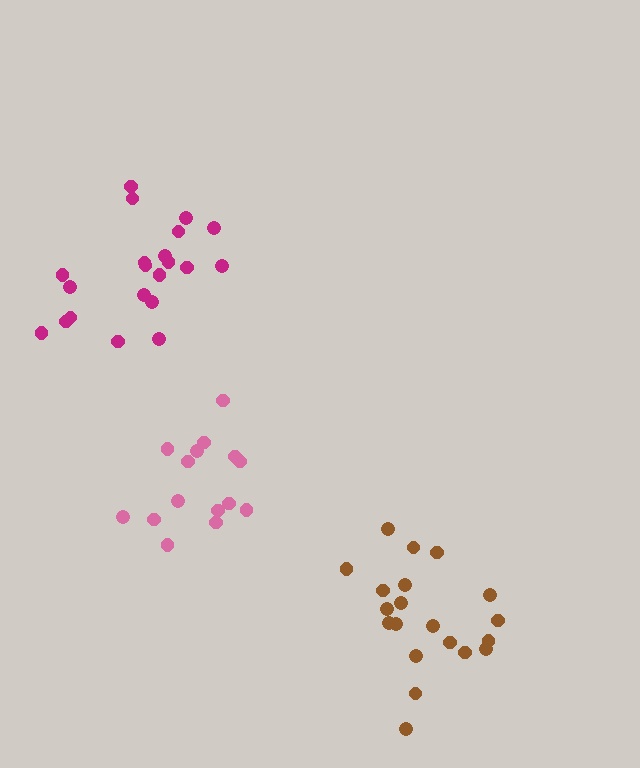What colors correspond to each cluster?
The clusters are colored: magenta, brown, pink.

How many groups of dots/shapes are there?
There are 3 groups.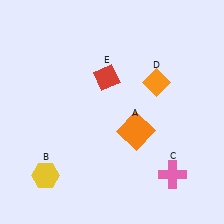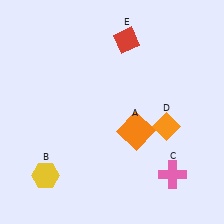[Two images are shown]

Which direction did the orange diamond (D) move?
The orange diamond (D) moved down.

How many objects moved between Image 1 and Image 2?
2 objects moved between the two images.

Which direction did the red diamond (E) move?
The red diamond (E) moved up.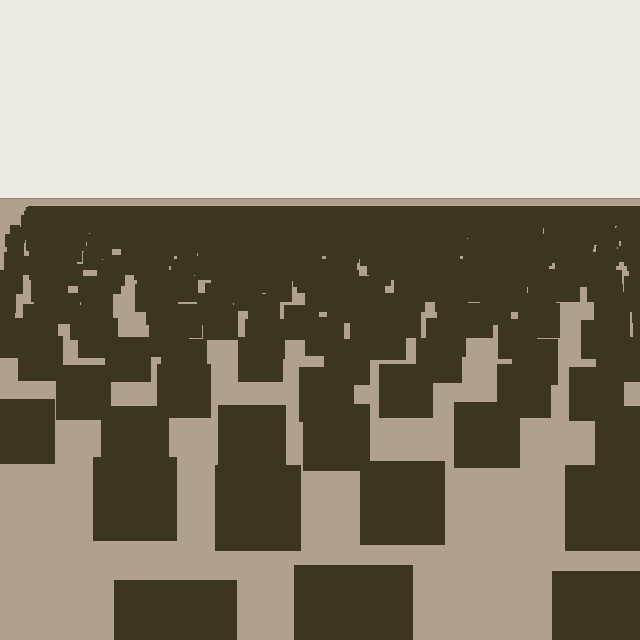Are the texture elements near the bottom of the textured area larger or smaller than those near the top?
Larger. Near the bottom, elements are closer to the viewer and appear at a bigger on-screen size.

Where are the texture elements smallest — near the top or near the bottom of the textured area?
Near the top.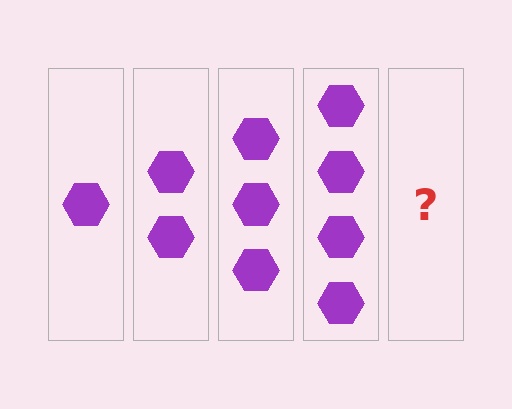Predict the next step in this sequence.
The next step is 5 hexagons.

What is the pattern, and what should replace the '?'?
The pattern is that each step adds one more hexagon. The '?' should be 5 hexagons.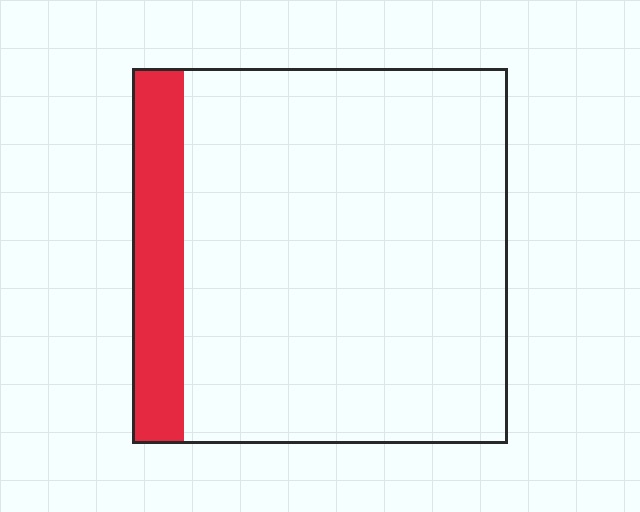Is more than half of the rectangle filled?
No.